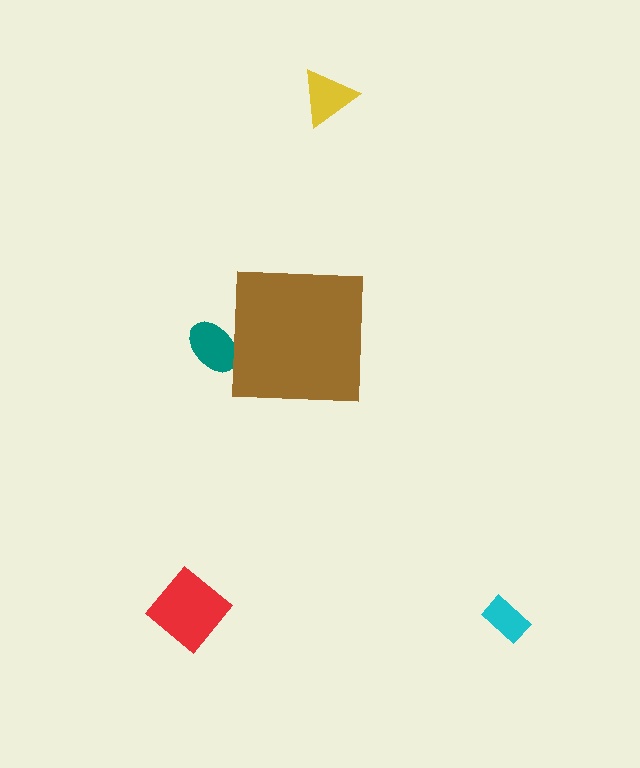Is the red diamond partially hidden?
No, the red diamond is fully visible.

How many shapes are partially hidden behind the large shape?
1 shape is partially hidden.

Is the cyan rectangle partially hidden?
No, the cyan rectangle is fully visible.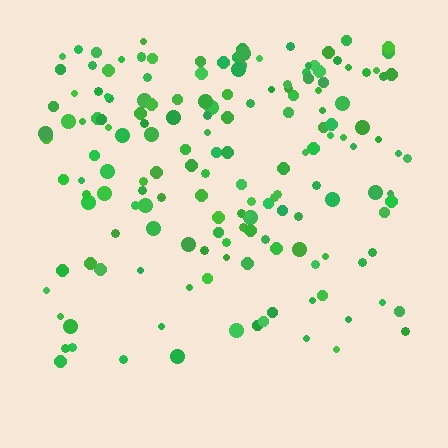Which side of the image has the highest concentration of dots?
The top.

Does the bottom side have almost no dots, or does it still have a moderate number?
Still a moderate number, just noticeably fewer than the top.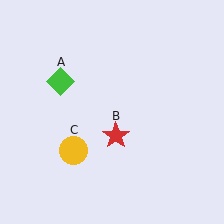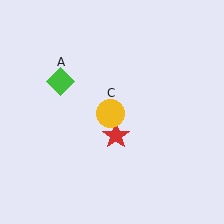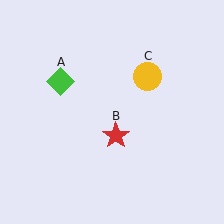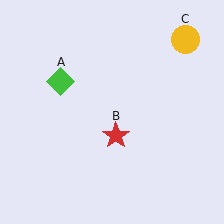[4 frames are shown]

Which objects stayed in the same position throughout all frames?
Green diamond (object A) and red star (object B) remained stationary.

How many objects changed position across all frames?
1 object changed position: yellow circle (object C).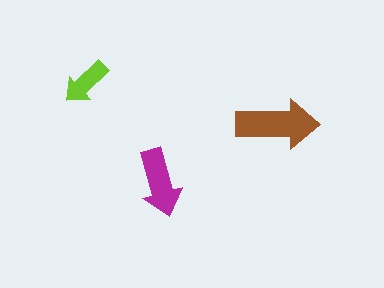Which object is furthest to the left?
The lime arrow is leftmost.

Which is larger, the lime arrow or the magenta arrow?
The magenta one.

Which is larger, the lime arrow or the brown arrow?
The brown one.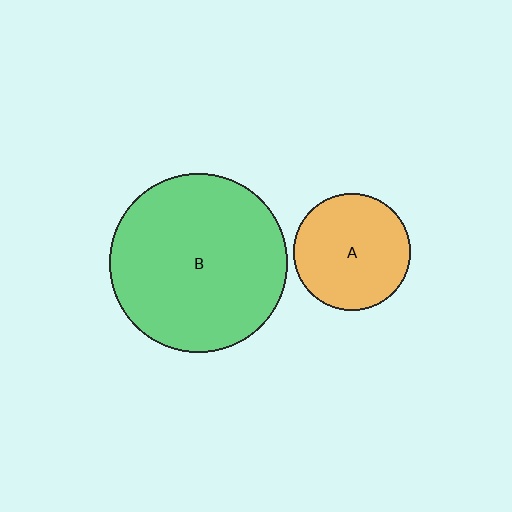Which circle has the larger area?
Circle B (green).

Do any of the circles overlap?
No, none of the circles overlap.